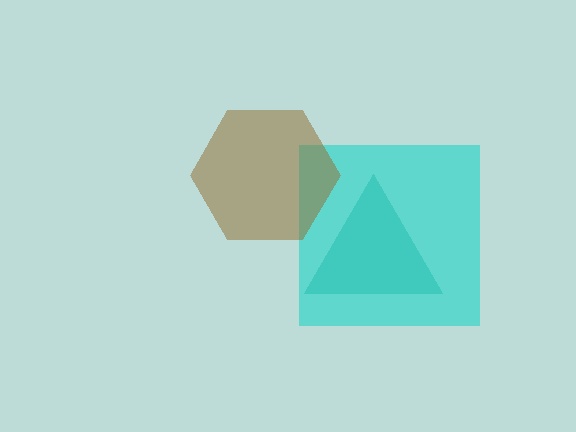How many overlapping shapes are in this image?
There are 3 overlapping shapes in the image.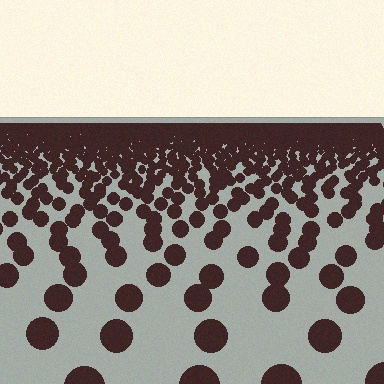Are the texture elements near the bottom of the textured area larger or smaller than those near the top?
Larger. Near the bottom, elements are closer to the viewer and appear at a bigger on-screen size.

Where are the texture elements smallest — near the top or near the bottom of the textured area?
Near the top.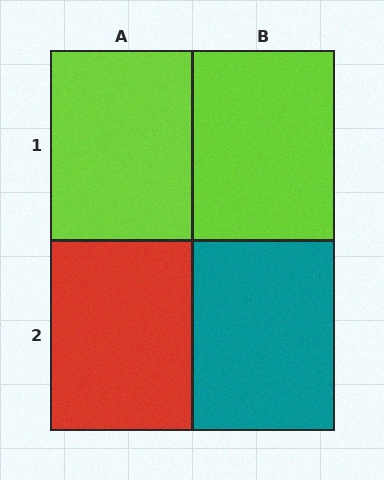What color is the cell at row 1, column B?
Lime.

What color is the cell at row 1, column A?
Lime.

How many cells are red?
1 cell is red.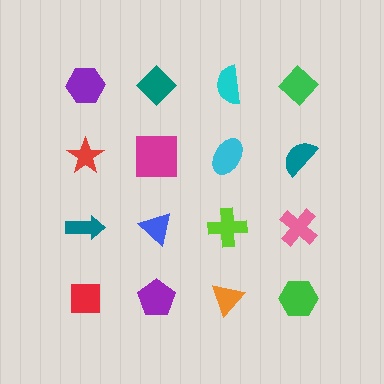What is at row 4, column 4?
A green hexagon.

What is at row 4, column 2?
A purple pentagon.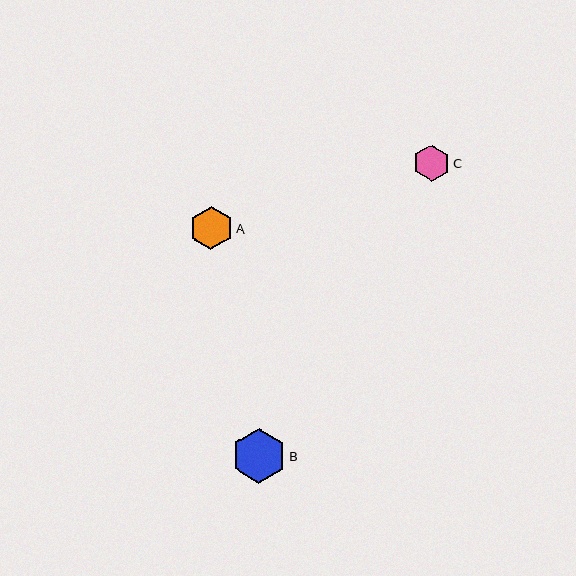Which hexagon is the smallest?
Hexagon C is the smallest with a size of approximately 37 pixels.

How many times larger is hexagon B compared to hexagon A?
Hexagon B is approximately 1.3 times the size of hexagon A.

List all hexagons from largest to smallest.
From largest to smallest: B, A, C.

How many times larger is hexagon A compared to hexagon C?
Hexagon A is approximately 1.2 times the size of hexagon C.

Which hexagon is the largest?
Hexagon B is the largest with a size of approximately 55 pixels.